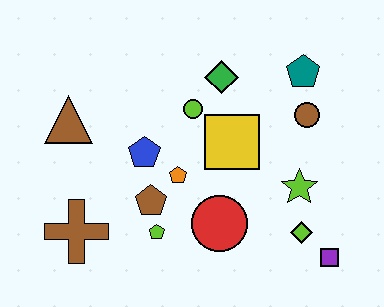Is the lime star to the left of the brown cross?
No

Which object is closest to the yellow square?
The lime circle is closest to the yellow square.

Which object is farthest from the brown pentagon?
The teal pentagon is farthest from the brown pentagon.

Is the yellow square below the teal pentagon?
Yes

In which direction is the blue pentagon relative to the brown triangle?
The blue pentagon is to the right of the brown triangle.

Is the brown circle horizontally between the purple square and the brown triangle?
Yes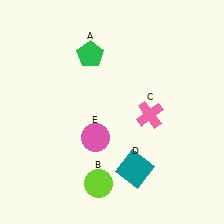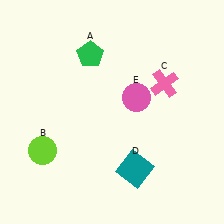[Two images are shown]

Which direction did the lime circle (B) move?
The lime circle (B) moved left.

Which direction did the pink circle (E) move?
The pink circle (E) moved right.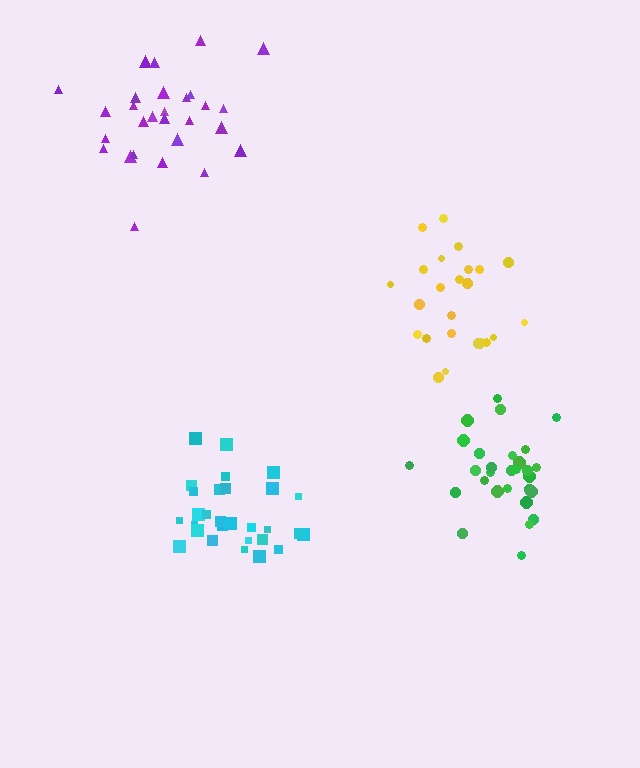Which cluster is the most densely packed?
Cyan.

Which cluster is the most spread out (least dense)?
Yellow.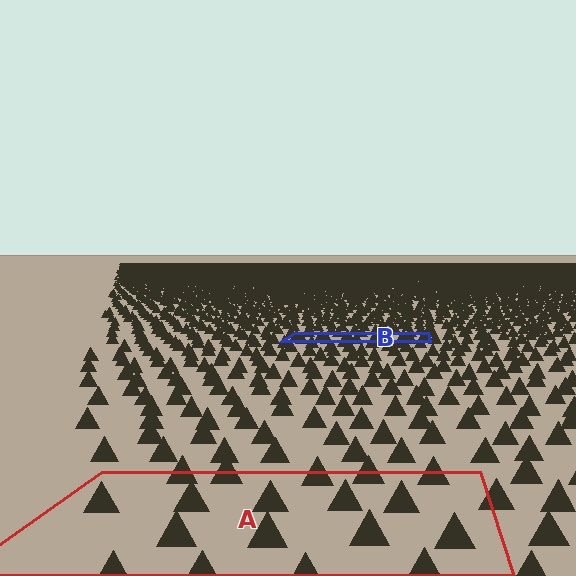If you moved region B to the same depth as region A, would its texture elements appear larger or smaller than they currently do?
They would appear larger. At a closer depth, the same texture elements are projected at a bigger on-screen size.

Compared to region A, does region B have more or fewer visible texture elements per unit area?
Region B has more texture elements per unit area — they are packed more densely because it is farther away.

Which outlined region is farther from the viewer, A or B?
Region B is farther from the viewer — the texture elements inside it appear smaller and more densely packed.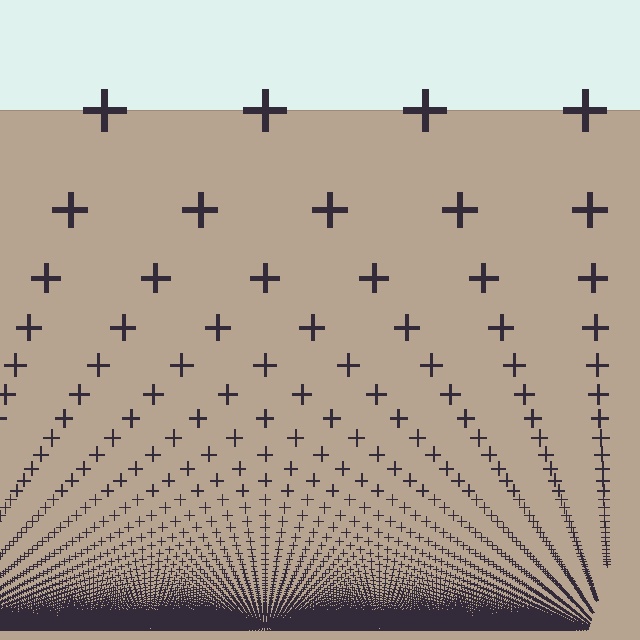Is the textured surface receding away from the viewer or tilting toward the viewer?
The surface appears to tilt toward the viewer. Texture elements get larger and sparser toward the top.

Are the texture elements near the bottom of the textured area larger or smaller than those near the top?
Smaller. The gradient is inverted — elements near the bottom are smaller and denser.